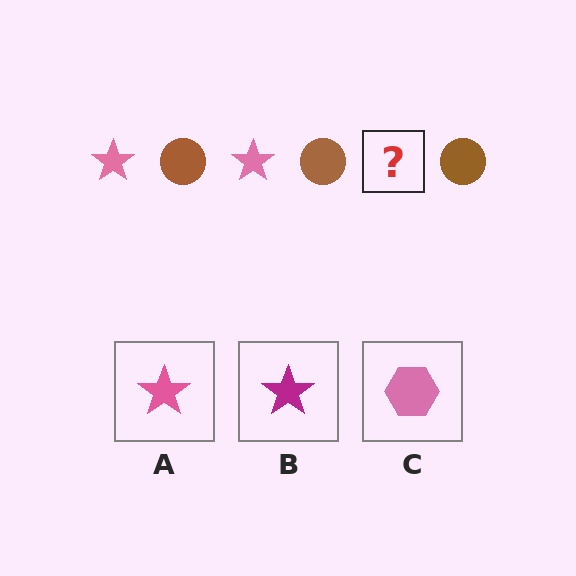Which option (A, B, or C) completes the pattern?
A.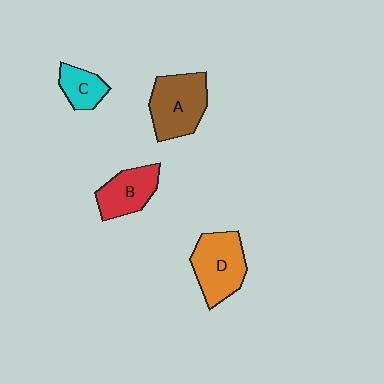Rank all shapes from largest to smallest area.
From largest to smallest: A (brown), D (orange), B (red), C (cyan).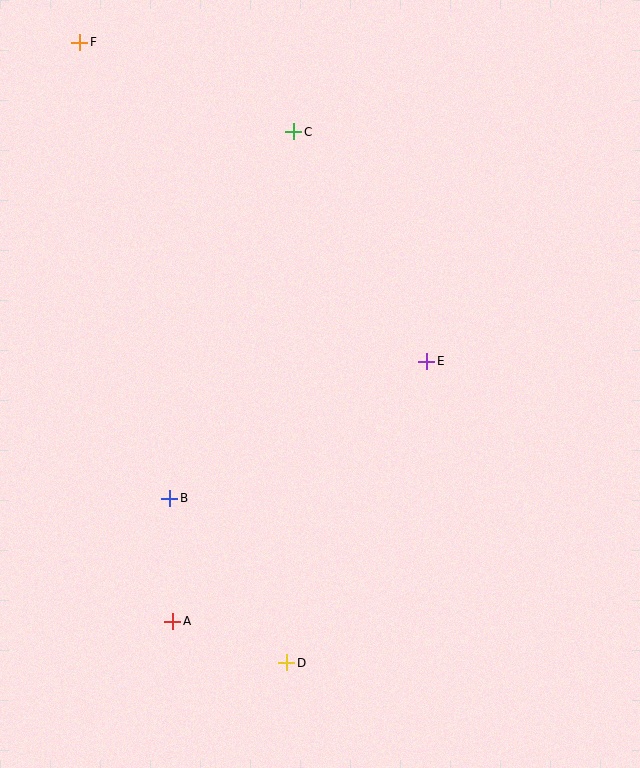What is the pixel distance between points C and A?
The distance between C and A is 504 pixels.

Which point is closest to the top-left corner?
Point F is closest to the top-left corner.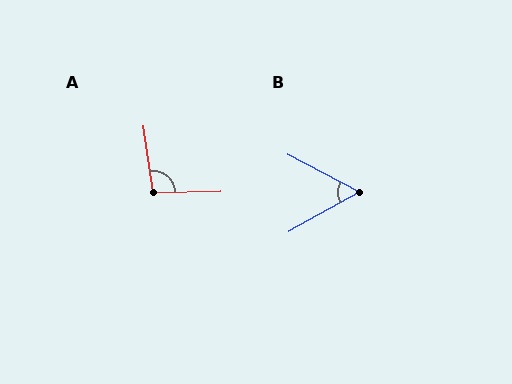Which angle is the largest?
A, at approximately 96 degrees.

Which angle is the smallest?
B, at approximately 57 degrees.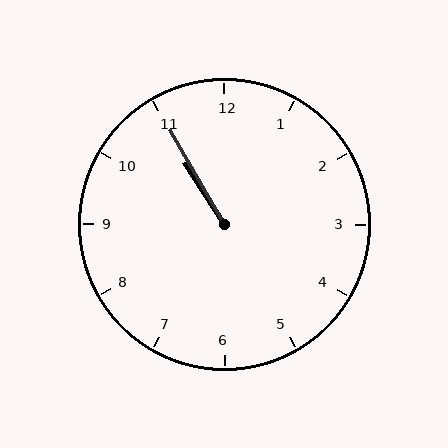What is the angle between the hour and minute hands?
Approximately 2 degrees.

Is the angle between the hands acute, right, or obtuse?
It is acute.